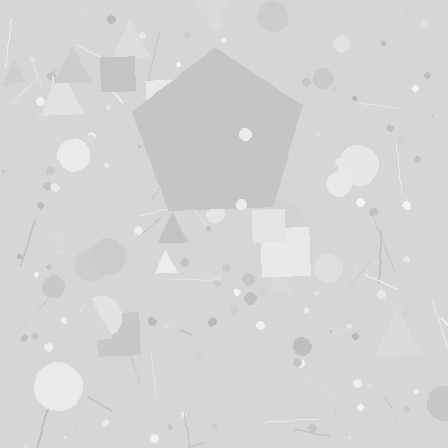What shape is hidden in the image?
A pentagon is hidden in the image.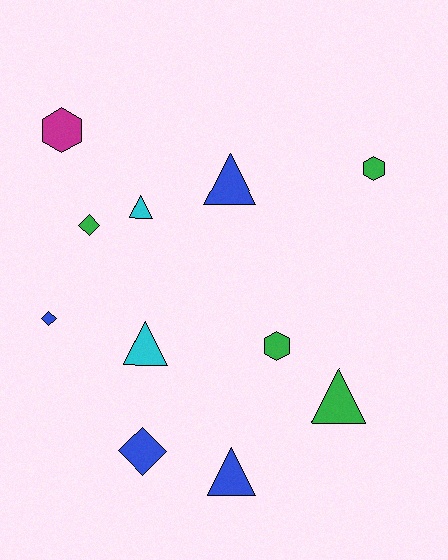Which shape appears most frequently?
Triangle, with 5 objects.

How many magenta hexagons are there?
There is 1 magenta hexagon.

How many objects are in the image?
There are 11 objects.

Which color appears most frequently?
Blue, with 4 objects.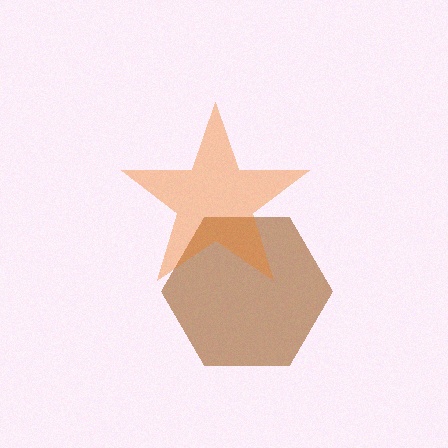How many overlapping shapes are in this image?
There are 2 overlapping shapes in the image.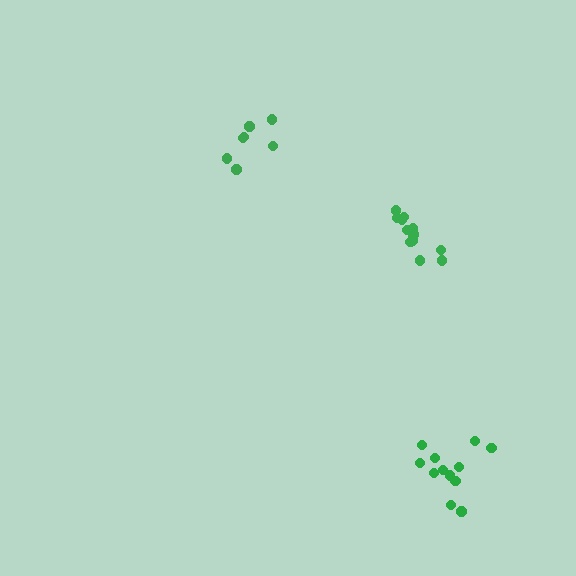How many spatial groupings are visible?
There are 3 spatial groupings.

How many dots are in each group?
Group 1: 12 dots, Group 2: 7 dots, Group 3: 12 dots (31 total).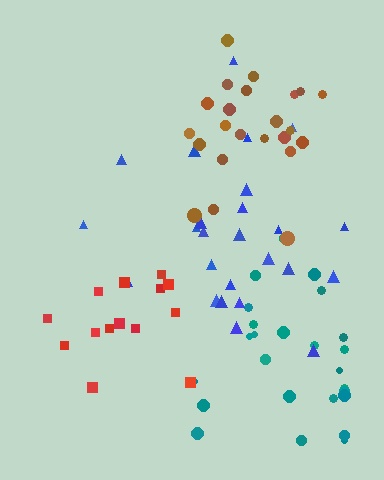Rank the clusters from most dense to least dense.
brown, teal, red, blue.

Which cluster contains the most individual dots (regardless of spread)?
Teal (25).